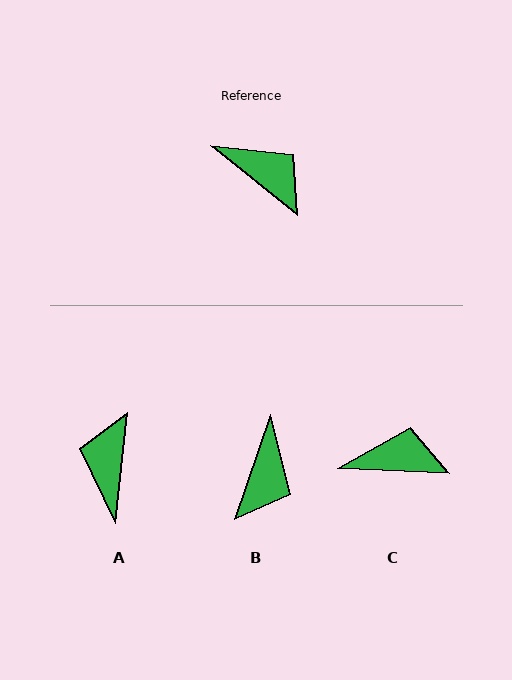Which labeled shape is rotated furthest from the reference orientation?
A, about 123 degrees away.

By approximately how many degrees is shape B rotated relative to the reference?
Approximately 70 degrees clockwise.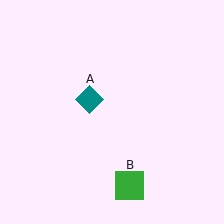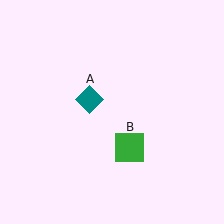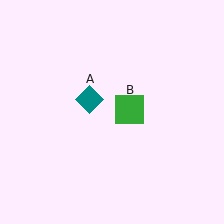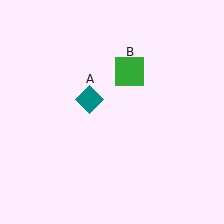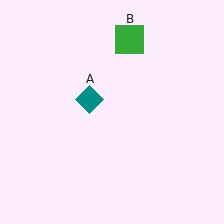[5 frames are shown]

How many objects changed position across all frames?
1 object changed position: green square (object B).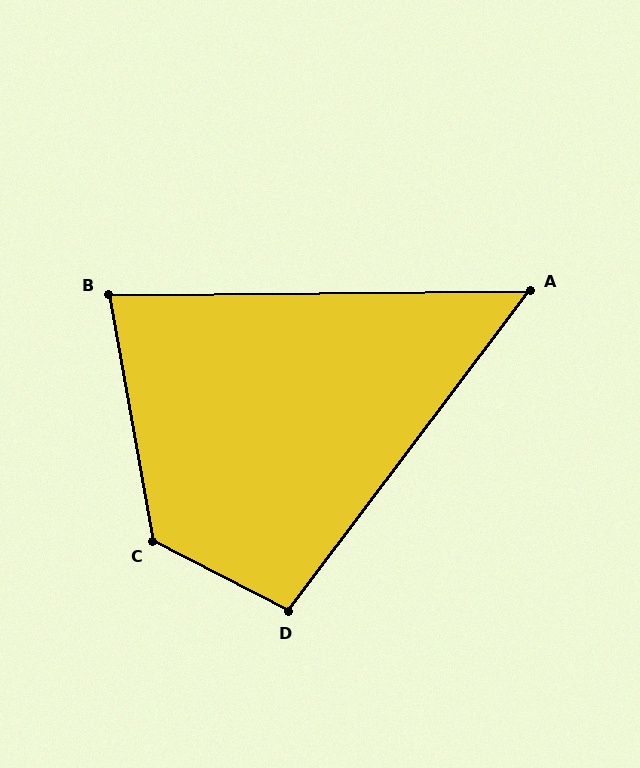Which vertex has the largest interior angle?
C, at approximately 128 degrees.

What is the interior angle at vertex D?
Approximately 100 degrees (obtuse).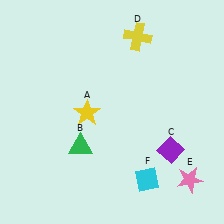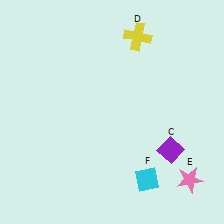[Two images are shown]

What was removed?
The yellow star (A), the green triangle (B) were removed in Image 2.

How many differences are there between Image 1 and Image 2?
There are 2 differences between the two images.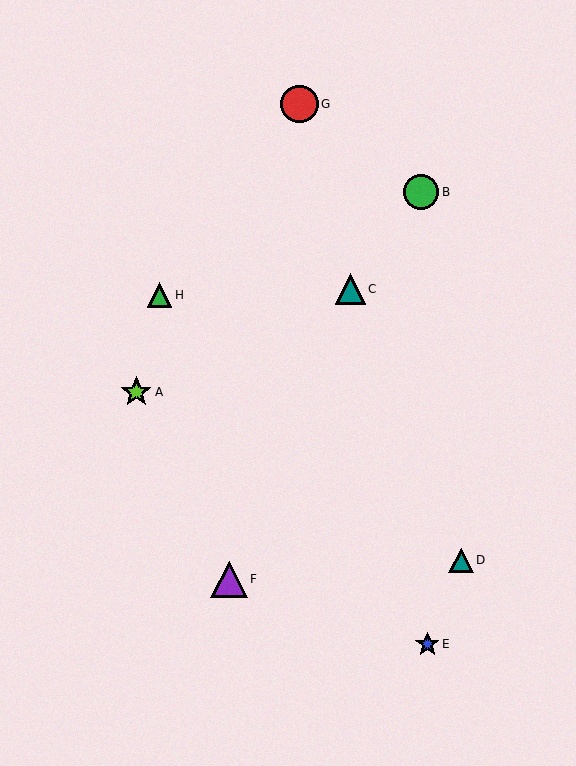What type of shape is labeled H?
Shape H is a green triangle.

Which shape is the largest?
The red circle (labeled G) is the largest.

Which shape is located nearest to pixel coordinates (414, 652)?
The blue star (labeled E) at (427, 644) is nearest to that location.